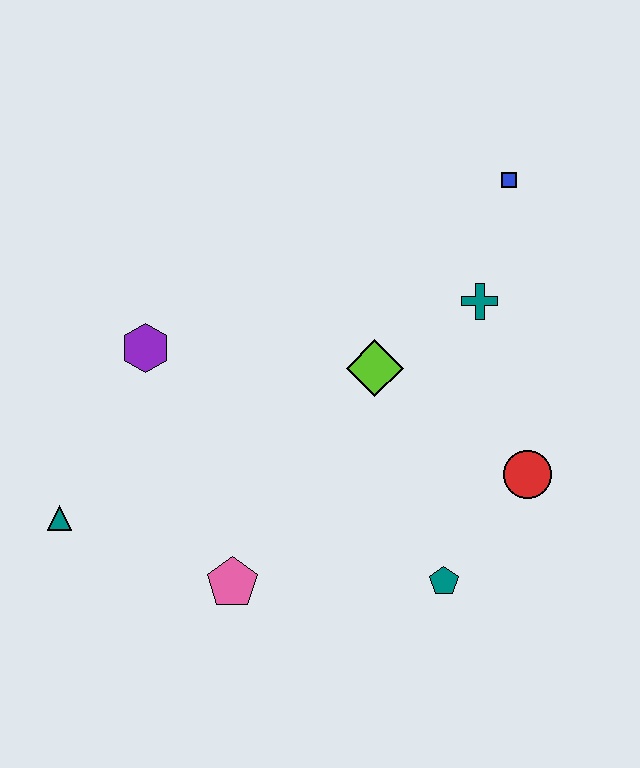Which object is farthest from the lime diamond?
The teal triangle is farthest from the lime diamond.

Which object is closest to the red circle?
The teal pentagon is closest to the red circle.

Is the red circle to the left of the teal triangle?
No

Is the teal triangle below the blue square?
Yes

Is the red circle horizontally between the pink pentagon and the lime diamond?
No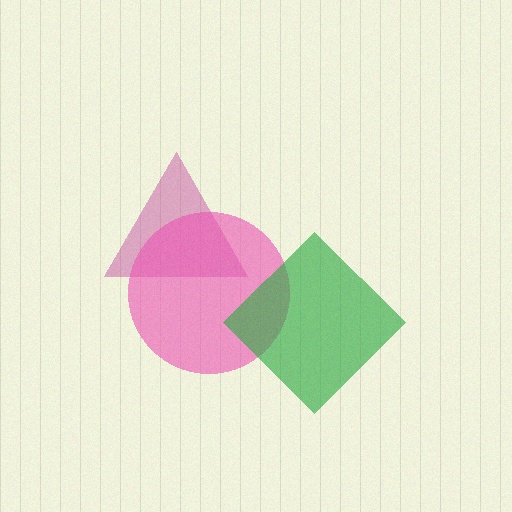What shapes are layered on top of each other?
The layered shapes are: a magenta triangle, a pink circle, a green diamond.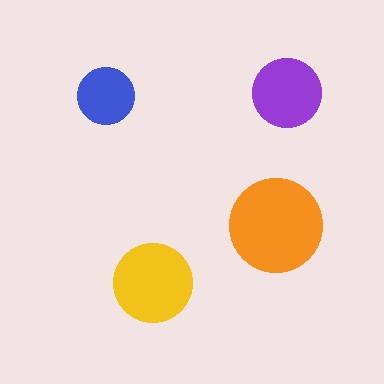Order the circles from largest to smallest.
the orange one, the yellow one, the purple one, the blue one.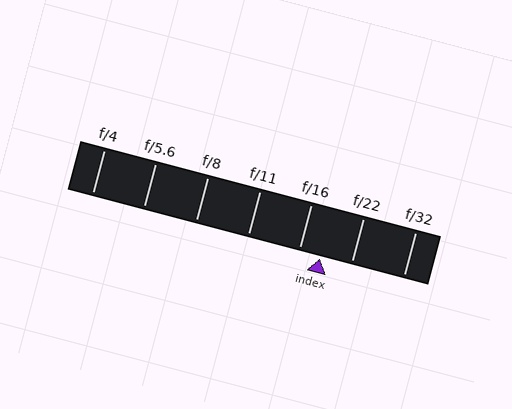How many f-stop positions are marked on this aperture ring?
There are 7 f-stop positions marked.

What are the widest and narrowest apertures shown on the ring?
The widest aperture shown is f/4 and the narrowest is f/32.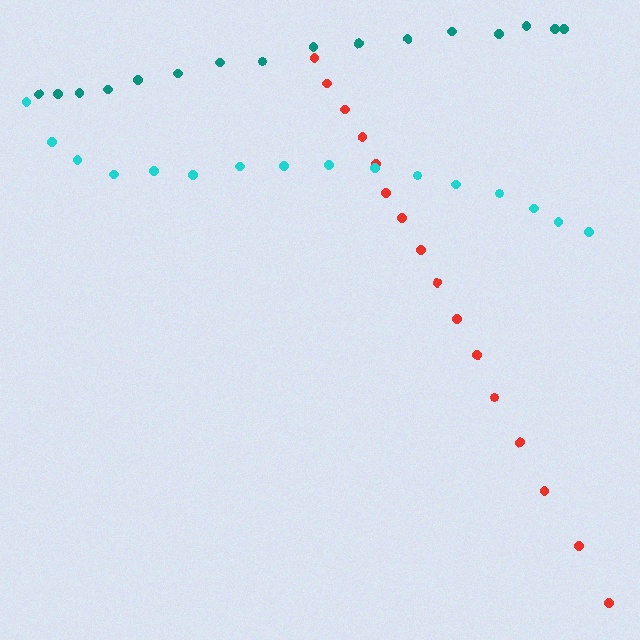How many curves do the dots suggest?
There are 3 distinct paths.